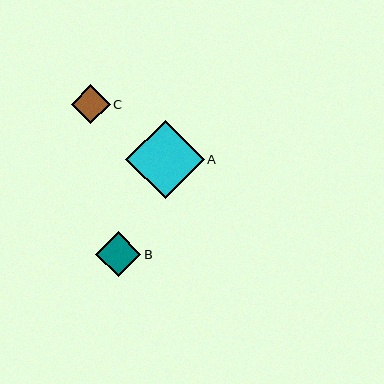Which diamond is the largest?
Diamond A is the largest with a size of approximately 78 pixels.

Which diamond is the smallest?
Diamond C is the smallest with a size of approximately 39 pixels.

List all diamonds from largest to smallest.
From largest to smallest: A, B, C.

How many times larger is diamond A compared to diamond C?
Diamond A is approximately 2.0 times the size of diamond C.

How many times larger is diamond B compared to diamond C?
Diamond B is approximately 1.2 times the size of diamond C.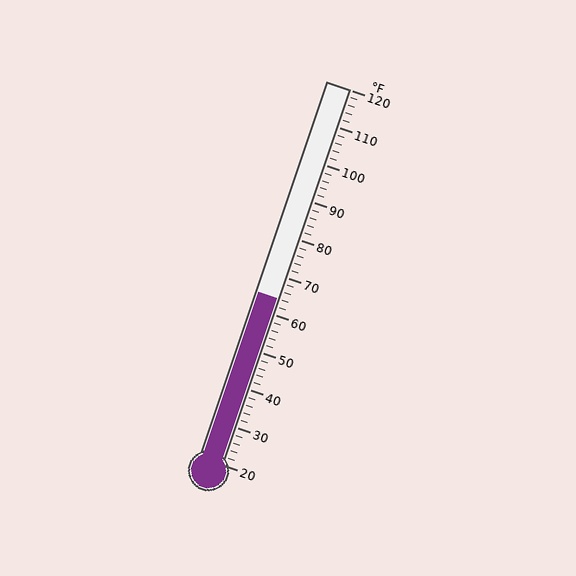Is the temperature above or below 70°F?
The temperature is below 70°F.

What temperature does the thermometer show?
The thermometer shows approximately 64°F.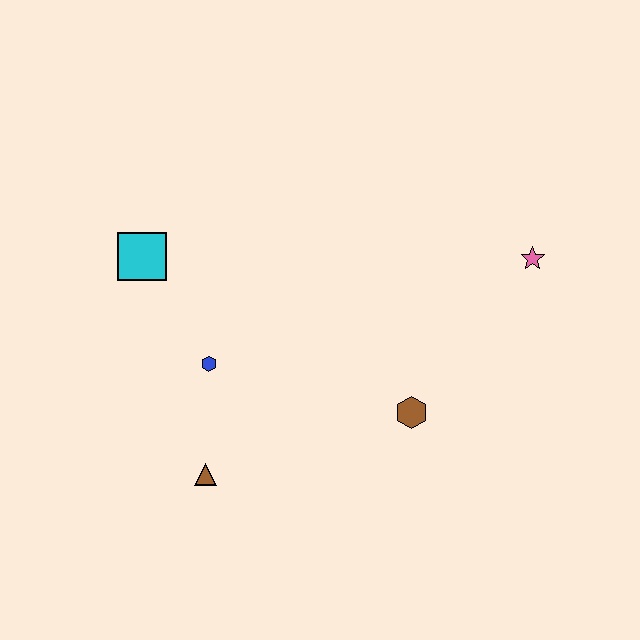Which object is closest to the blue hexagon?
The brown triangle is closest to the blue hexagon.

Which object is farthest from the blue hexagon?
The pink star is farthest from the blue hexagon.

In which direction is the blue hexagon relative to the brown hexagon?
The blue hexagon is to the left of the brown hexagon.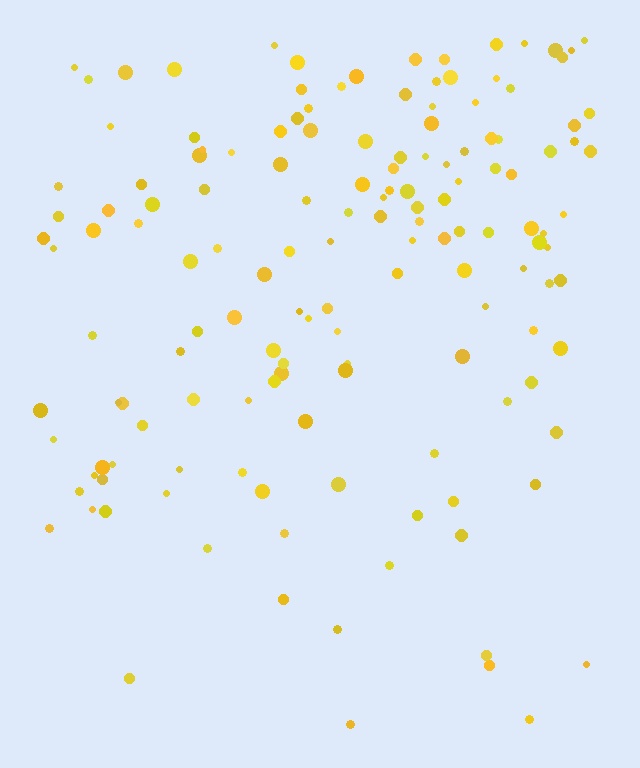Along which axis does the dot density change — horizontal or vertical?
Vertical.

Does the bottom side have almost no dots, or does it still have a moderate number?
Still a moderate number, just noticeably fewer than the top.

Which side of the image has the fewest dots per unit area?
The bottom.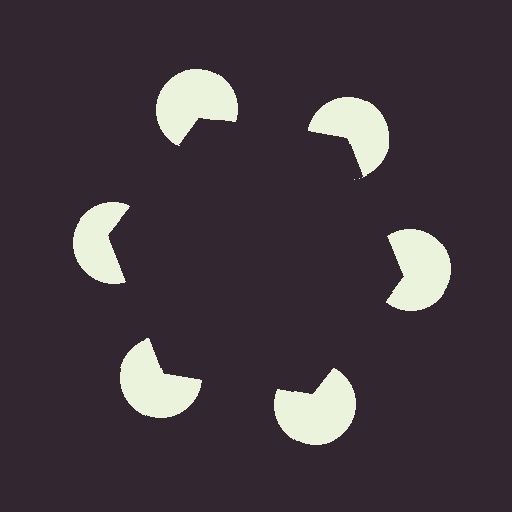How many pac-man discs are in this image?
There are 6 — one at each vertex of the illusory hexagon.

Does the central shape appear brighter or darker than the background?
It typically appears slightly darker than the background, even though no actual brightness change is drawn.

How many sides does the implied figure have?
6 sides.